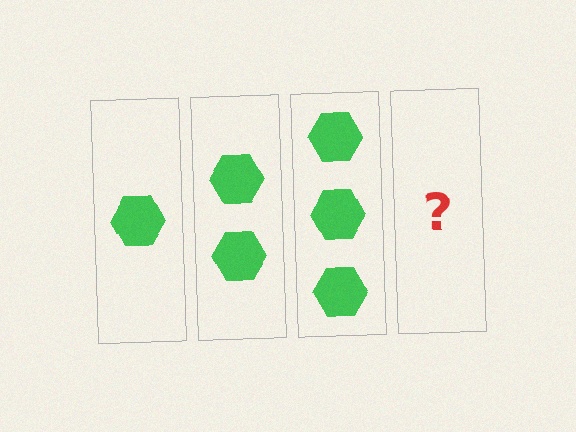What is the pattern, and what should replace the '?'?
The pattern is that each step adds one more hexagon. The '?' should be 4 hexagons.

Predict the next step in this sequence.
The next step is 4 hexagons.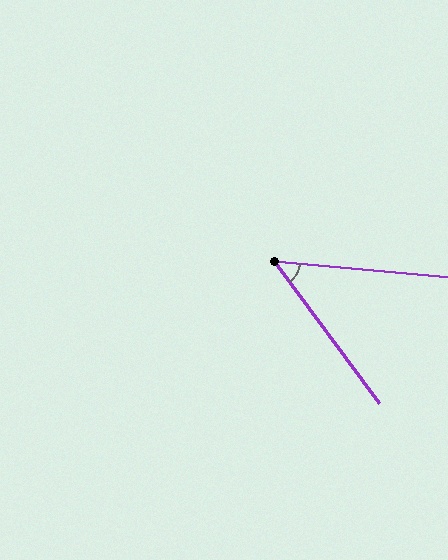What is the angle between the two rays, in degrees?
Approximately 48 degrees.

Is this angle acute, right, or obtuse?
It is acute.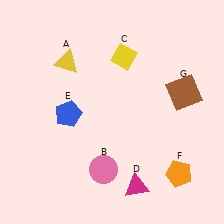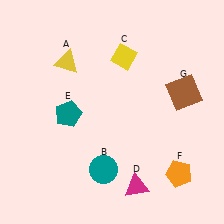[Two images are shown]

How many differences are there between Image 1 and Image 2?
There are 2 differences between the two images.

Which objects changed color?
B changed from pink to teal. E changed from blue to teal.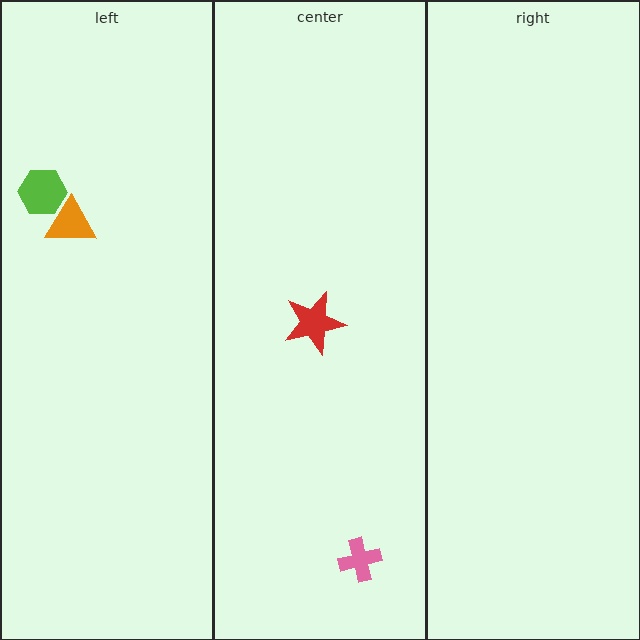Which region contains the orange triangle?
The left region.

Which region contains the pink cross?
The center region.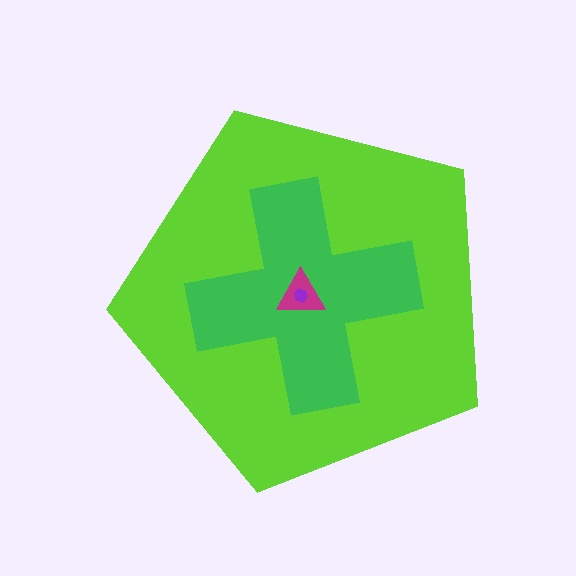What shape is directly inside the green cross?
The magenta triangle.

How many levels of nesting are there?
4.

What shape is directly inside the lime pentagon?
The green cross.